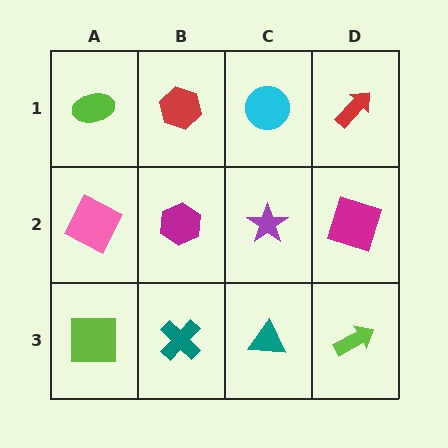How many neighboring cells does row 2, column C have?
4.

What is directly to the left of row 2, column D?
A purple star.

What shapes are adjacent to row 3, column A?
A pink square (row 2, column A), a teal cross (row 3, column B).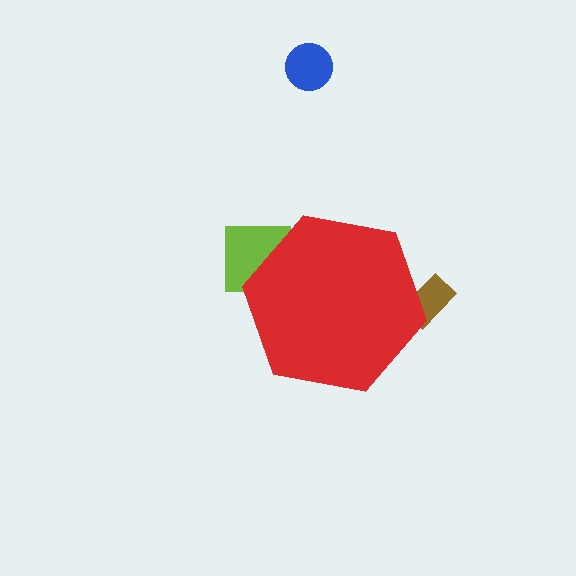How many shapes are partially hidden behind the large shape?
2 shapes are partially hidden.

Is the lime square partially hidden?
Yes, the lime square is partially hidden behind the red hexagon.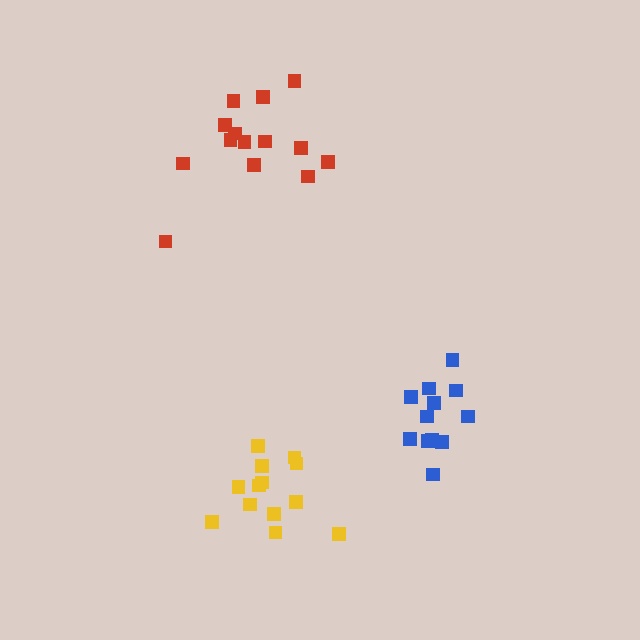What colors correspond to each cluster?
The clusters are colored: blue, red, yellow.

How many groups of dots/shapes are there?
There are 3 groups.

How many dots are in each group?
Group 1: 12 dots, Group 2: 14 dots, Group 3: 13 dots (39 total).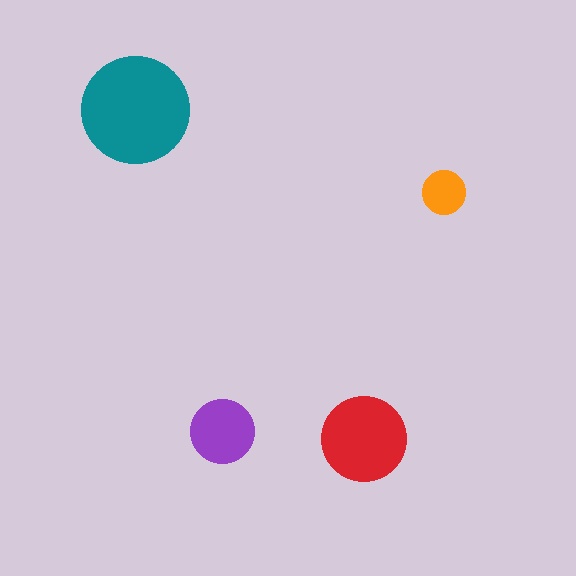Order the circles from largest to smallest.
the teal one, the red one, the purple one, the orange one.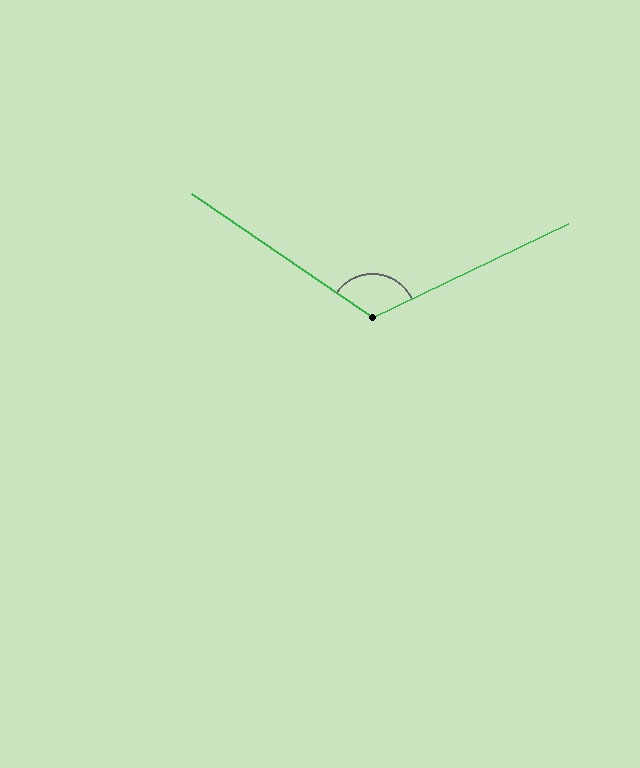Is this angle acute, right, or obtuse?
It is obtuse.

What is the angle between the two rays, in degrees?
Approximately 120 degrees.